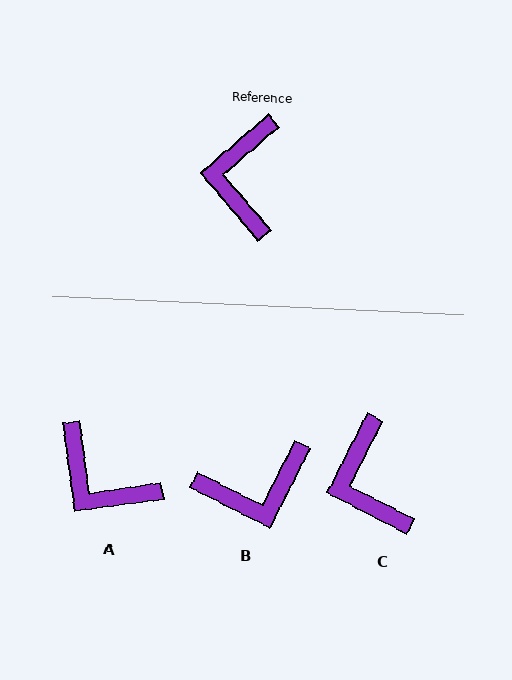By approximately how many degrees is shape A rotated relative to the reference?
Approximately 57 degrees counter-clockwise.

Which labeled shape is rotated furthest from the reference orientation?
B, about 113 degrees away.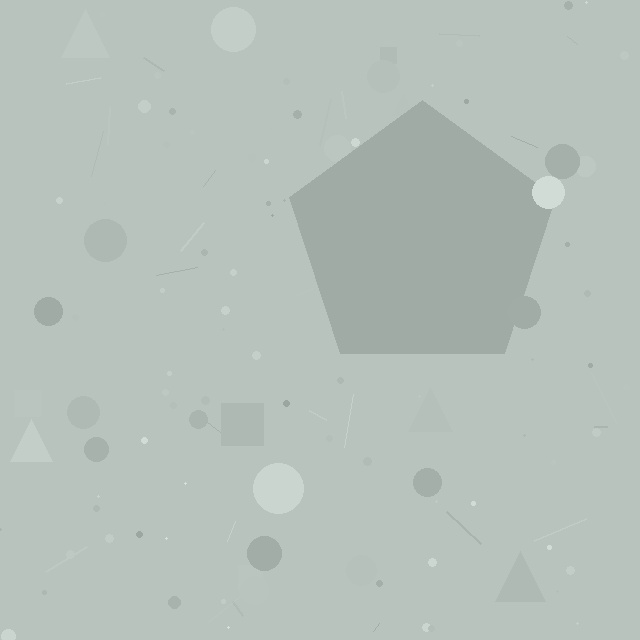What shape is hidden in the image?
A pentagon is hidden in the image.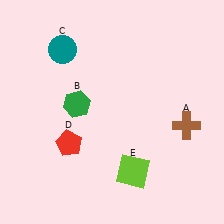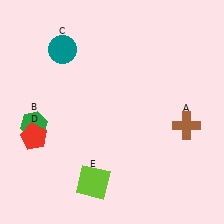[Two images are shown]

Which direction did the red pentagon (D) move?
The red pentagon (D) moved left.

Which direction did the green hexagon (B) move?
The green hexagon (B) moved left.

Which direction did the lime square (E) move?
The lime square (E) moved left.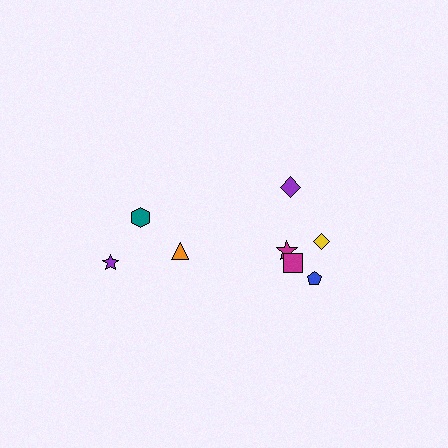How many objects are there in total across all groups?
There are 8 objects.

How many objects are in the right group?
There are 5 objects.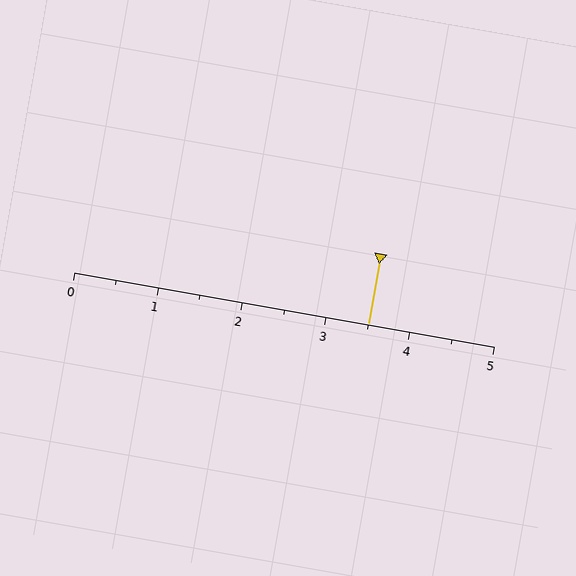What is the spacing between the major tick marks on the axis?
The major ticks are spaced 1 apart.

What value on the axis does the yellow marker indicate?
The marker indicates approximately 3.5.